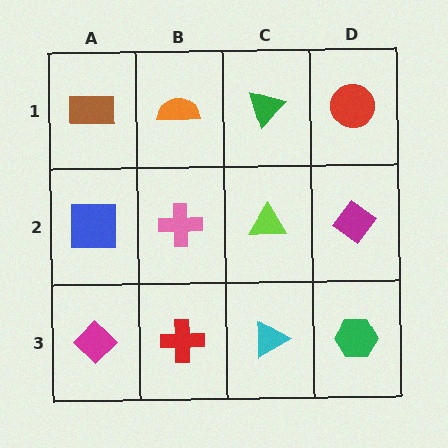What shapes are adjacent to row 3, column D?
A magenta diamond (row 2, column D), a cyan triangle (row 3, column C).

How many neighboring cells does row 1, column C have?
3.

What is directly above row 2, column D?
A red circle.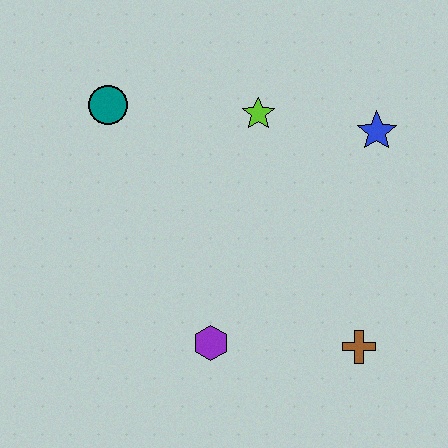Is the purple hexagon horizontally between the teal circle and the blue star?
Yes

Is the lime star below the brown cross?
No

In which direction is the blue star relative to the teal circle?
The blue star is to the right of the teal circle.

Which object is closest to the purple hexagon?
The brown cross is closest to the purple hexagon.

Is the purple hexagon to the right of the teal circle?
Yes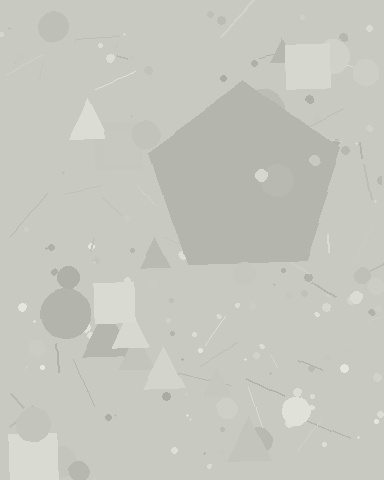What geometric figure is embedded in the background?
A pentagon is embedded in the background.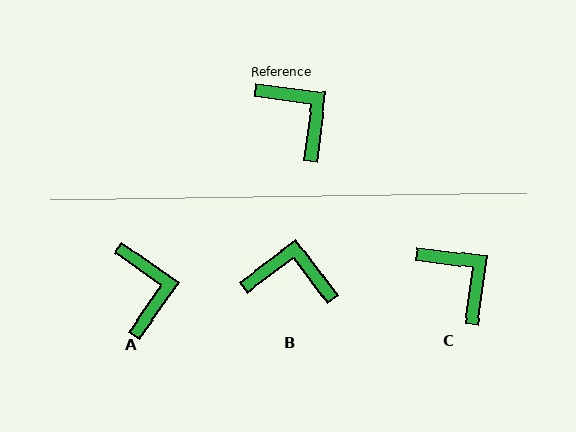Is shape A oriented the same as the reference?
No, it is off by about 28 degrees.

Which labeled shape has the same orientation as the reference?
C.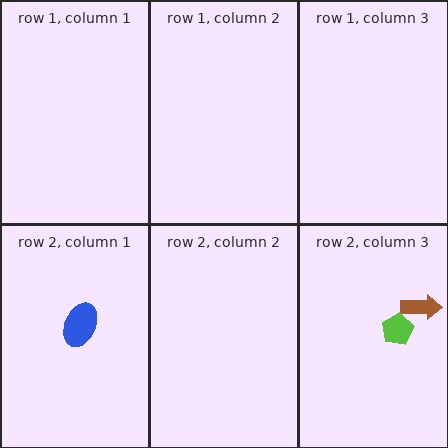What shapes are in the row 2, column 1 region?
The blue ellipse.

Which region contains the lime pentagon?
The row 2, column 3 region.